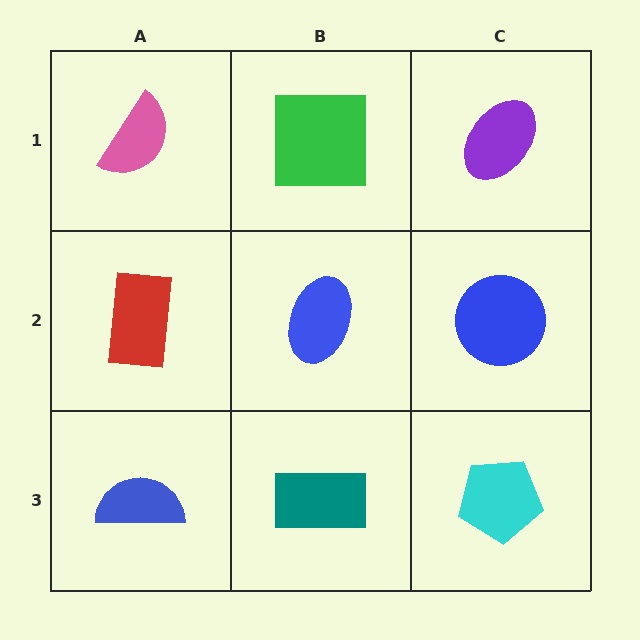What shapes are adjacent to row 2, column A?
A pink semicircle (row 1, column A), a blue semicircle (row 3, column A), a blue ellipse (row 2, column B).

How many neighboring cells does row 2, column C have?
3.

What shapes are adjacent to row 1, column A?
A red rectangle (row 2, column A), a green square (row 1, column B).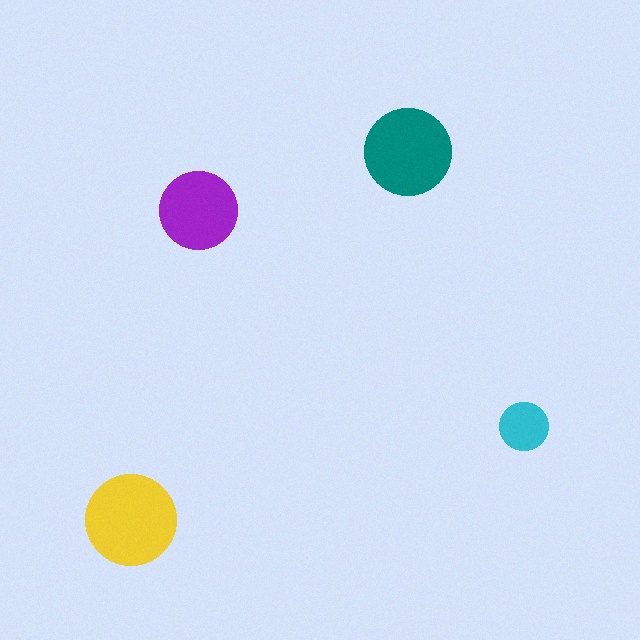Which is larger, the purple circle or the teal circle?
The teal one.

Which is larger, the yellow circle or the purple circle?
The yellow one.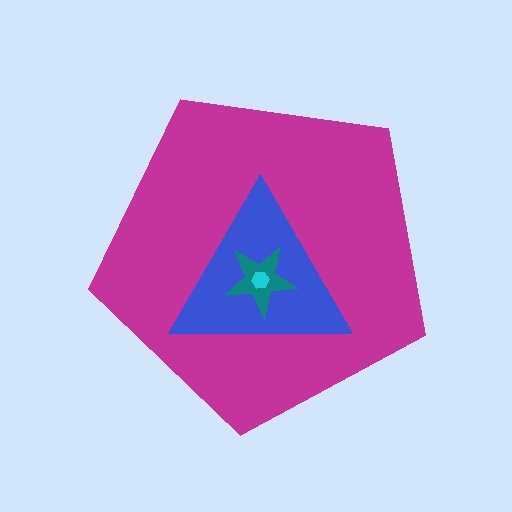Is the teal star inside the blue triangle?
Yes.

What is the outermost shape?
The magenta pentagon.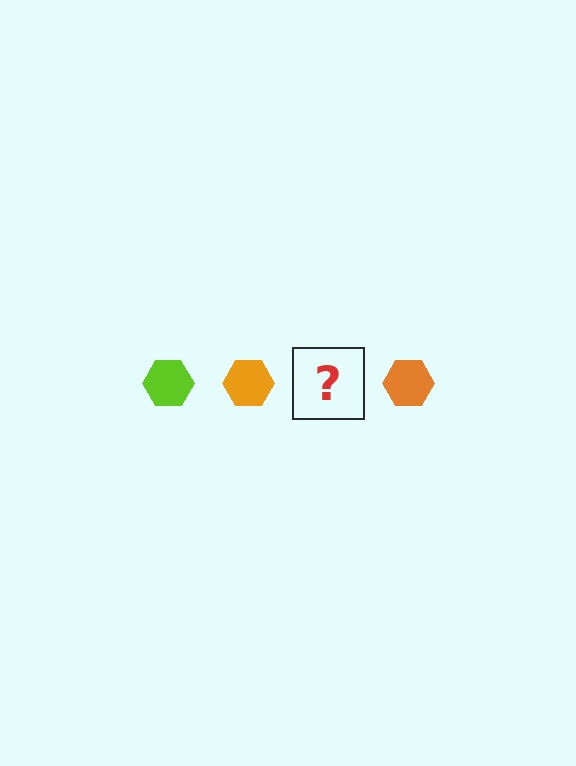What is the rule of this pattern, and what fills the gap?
The rule is that the pattern cycles through lime, orange hexagons. The gap should be filled with a lime hexagon.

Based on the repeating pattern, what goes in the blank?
The blank should be a lime hexagon.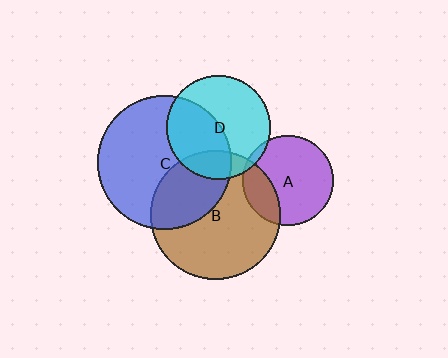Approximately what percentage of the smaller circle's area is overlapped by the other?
Approximately 5%.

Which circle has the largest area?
Circle C (blue).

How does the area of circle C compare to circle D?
Approximately 1.7 times.